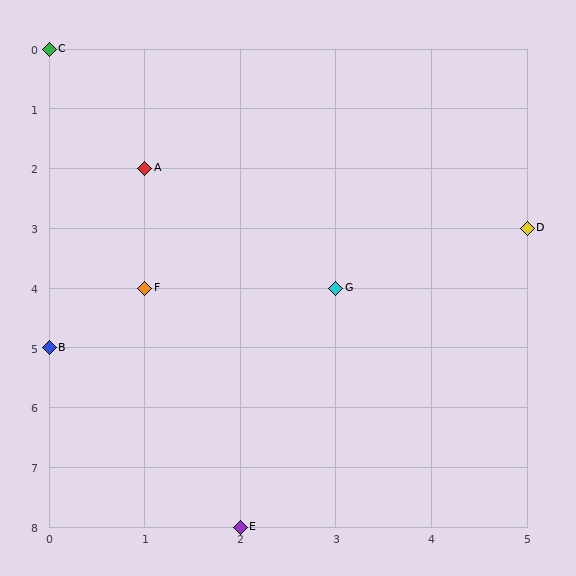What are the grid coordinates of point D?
Point D is at grid coordinates (5, 3).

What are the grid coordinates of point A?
Point A is at grid coordinates (1, 2).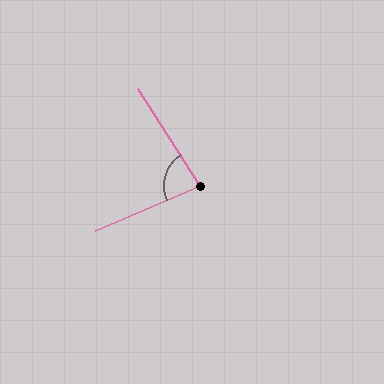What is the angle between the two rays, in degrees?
Approximately 81 degrees.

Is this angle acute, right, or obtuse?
It is acute.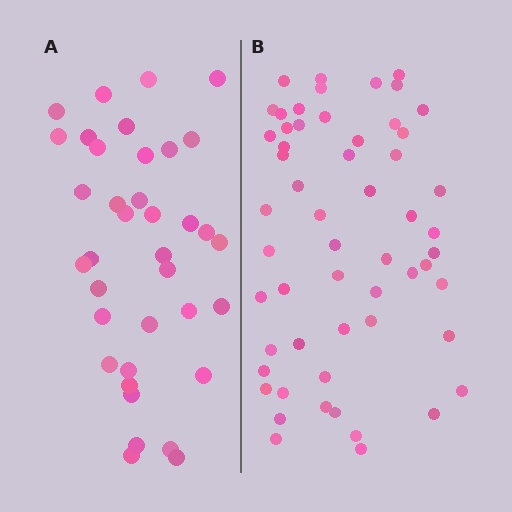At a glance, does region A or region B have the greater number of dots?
Region B (the right region) has more dots.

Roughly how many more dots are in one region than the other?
Region B has approximately 20 more dots than region A.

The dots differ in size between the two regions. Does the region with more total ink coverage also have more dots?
No. Region A has more total ink coverage because its dots are larger, but region B actually contains more individual dots. Total area can be misleading — the number of items is what matters here.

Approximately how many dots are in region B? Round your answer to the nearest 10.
About 60 dots. (The exact count is 56, which rounds to 60.)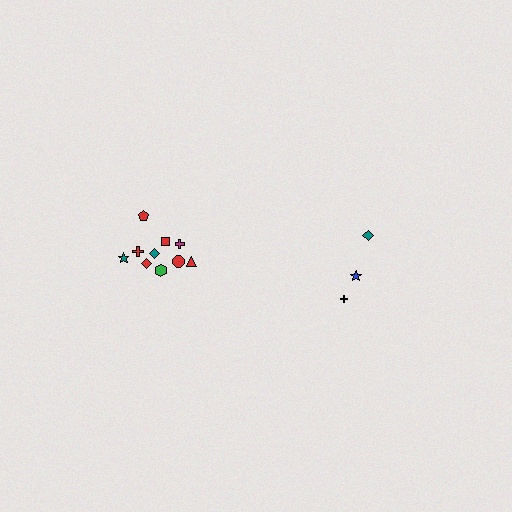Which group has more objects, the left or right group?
The left group.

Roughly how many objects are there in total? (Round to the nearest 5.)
Roughly 15 objects in total.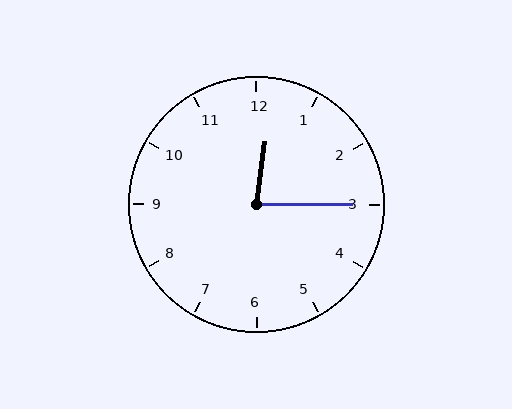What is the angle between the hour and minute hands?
Approximately 82 degrees.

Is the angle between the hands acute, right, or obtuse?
It is acute.